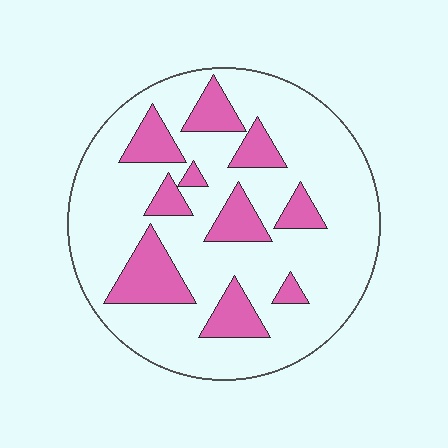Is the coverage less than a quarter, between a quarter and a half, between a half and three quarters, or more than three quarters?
Less than a quarter.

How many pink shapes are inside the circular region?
10.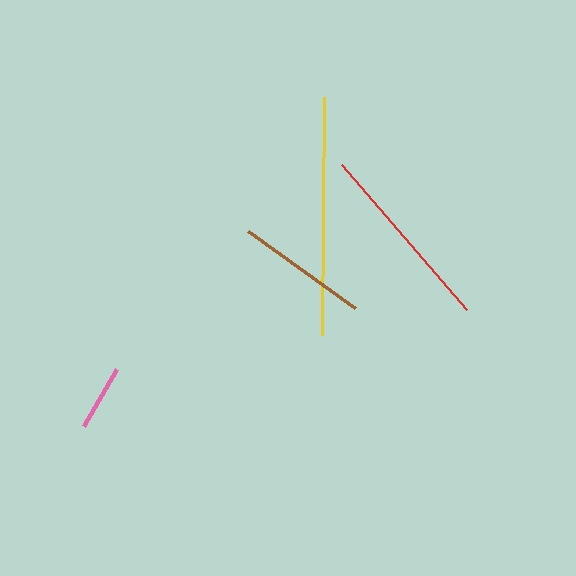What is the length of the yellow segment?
The yellow segment is approximately 238 pixels long.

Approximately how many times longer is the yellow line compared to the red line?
The yellow line is approximately 1.3 times the length of the red line.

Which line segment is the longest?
The yellow line is the longest at approximately 238 pixels.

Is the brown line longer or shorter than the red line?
The red line is longer than the brown line.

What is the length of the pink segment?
The pink segment is approximately 66 pixels long.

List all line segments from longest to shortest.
From longest to shortest: yellow, red, brown, pink.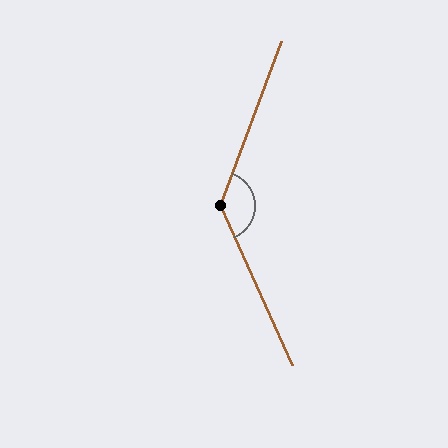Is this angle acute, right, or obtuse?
It is obtuse.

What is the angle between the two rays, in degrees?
Approximately 136 degrees.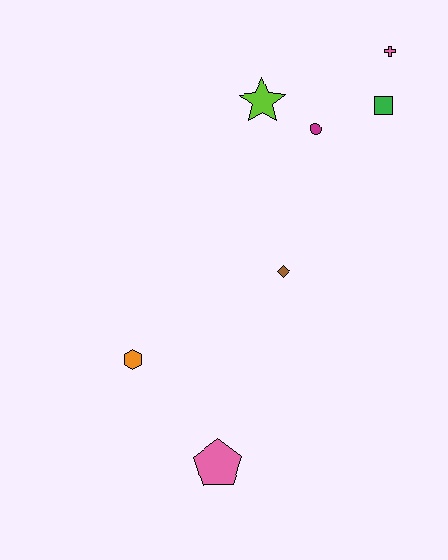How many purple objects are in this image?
There are no purple objects.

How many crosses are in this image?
There is 1 cross.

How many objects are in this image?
There are 7 objects.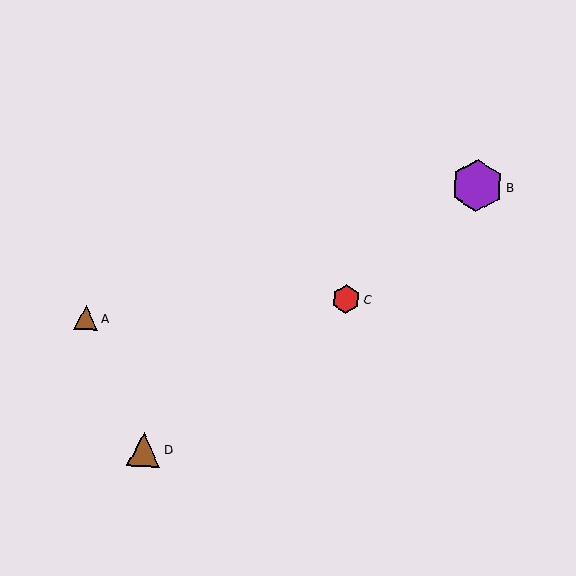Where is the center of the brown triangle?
The center of the brown triangle is at (86, 318).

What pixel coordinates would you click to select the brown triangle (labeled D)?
Click at (144, 449) to select the brown triangle D.